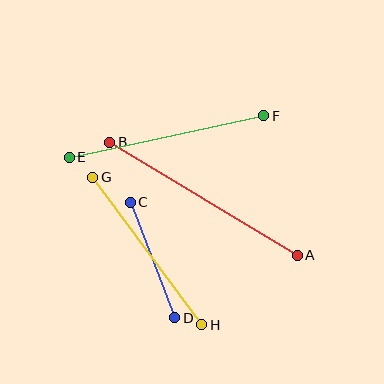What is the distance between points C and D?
The distance is approximately 124 pixels.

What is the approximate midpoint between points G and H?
The midpoint is at approximately (147, 251) pixels.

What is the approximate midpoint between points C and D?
The midpoint is at approximately (152, 260) pixels.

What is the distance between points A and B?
The distance is approximately 219 pixels.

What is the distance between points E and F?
The distance is approximately 199 pixels.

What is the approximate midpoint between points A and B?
The midpoint is at approximately (203, 199) pixels.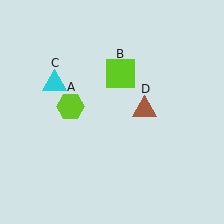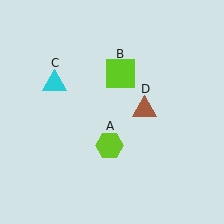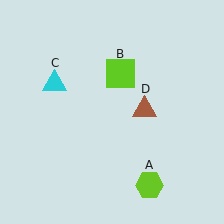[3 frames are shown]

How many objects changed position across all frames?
1 object changed position: lime hexagon (object A).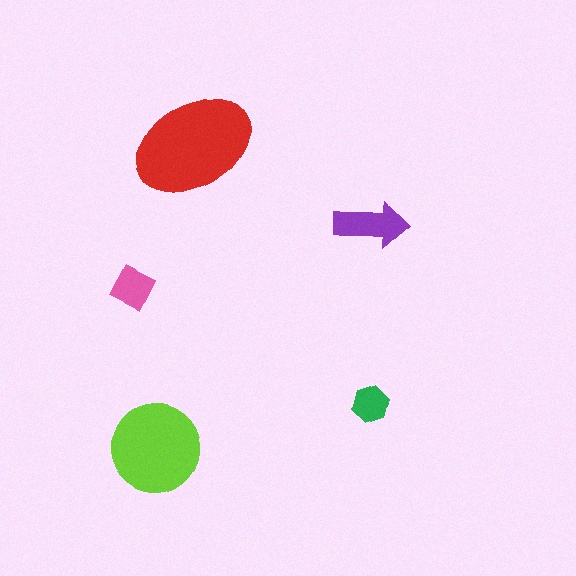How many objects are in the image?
There are 5 objects in the image.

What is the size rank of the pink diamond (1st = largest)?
4th.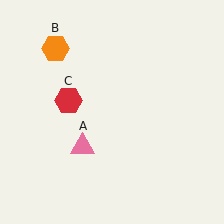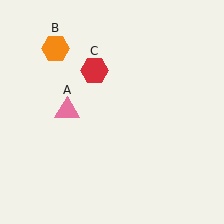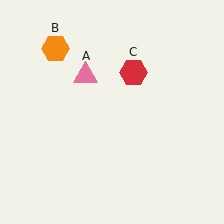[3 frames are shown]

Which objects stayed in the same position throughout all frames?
Orange hexagon (object B) remained stationary.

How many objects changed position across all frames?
2 objects changed position: pink triangle (object A), red hexagon (object C).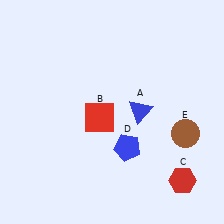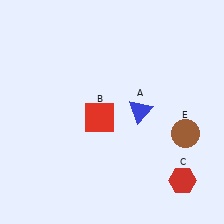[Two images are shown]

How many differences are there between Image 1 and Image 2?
There is 1 difference between the two images.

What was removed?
The blue pentagon (D) was removed in Image 2.